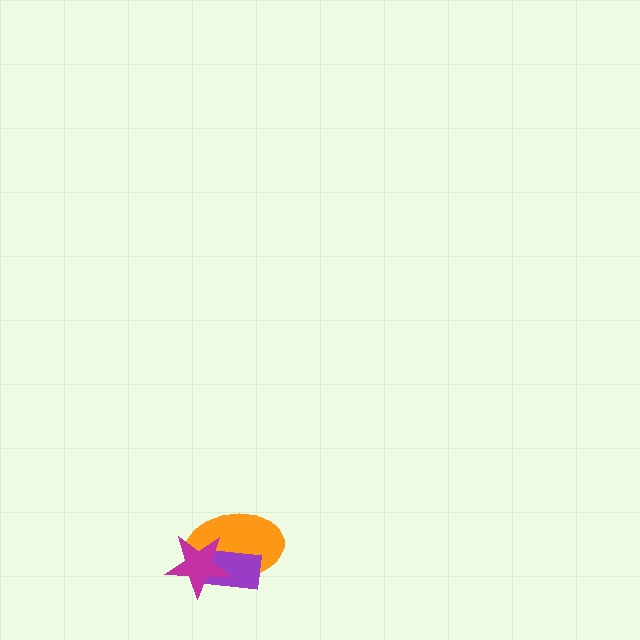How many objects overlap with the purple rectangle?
2 objects overlap with the purple rectangle.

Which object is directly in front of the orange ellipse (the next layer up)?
The purple rectangle is directly in front of the orange ellipse.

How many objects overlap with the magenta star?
2 objects overlap with the magenta star.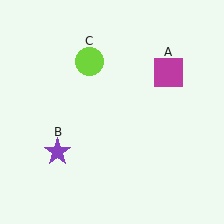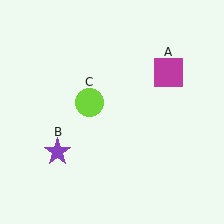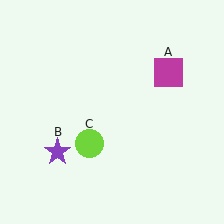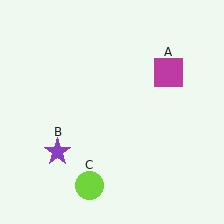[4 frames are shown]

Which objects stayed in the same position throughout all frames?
Magenta square (object A) and purple star (object B) remained stationary.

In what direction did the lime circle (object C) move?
The lime circle (object C) moved down.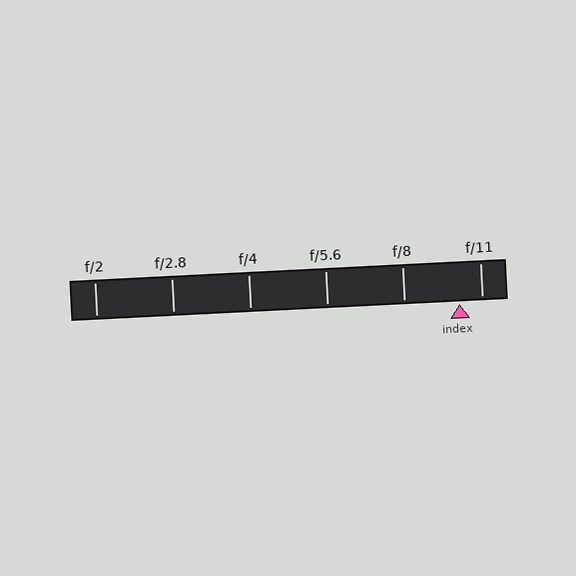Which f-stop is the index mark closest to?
The index mark is closest to f/11.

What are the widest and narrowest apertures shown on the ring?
The widest aperture shown is f/2 and the narrowest is f/11.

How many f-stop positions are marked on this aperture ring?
There are 6 f-stop positions marked.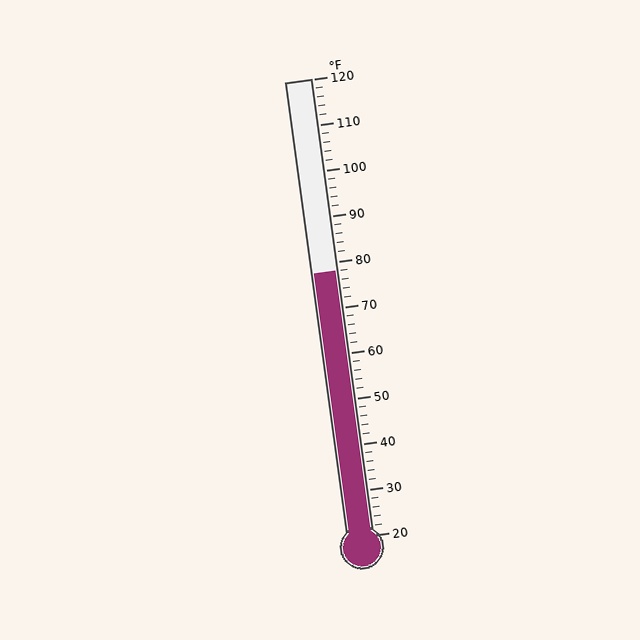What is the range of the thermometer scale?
The thermometer scale ranges from 20°F to 120°F.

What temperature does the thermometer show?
The thermometer shows approximately 78°F.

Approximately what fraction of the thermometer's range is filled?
The thermometer is filled to approximately 60% of its range.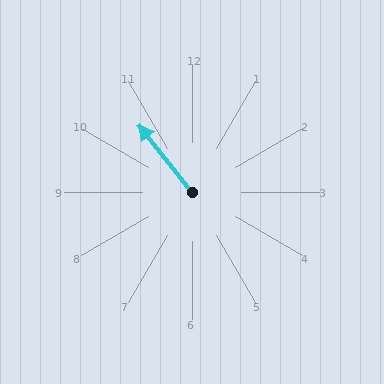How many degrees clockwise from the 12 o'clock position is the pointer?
Approximately 322 degrees.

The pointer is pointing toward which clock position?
Roughly 11 o'clock.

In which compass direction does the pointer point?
Northwest.